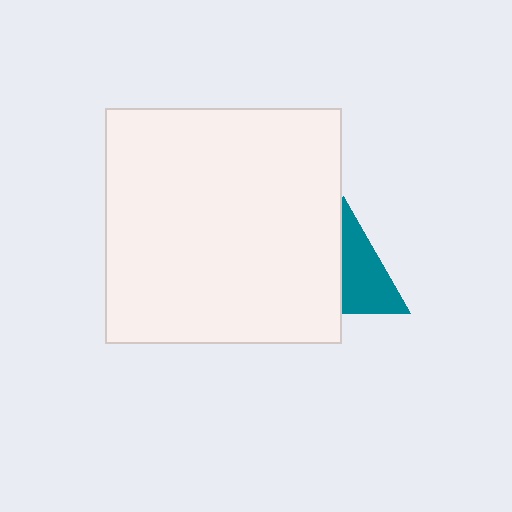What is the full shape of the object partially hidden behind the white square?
The partially hidden object is a teal triangle.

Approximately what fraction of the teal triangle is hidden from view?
Roughly 47% of the teal triangle is hidden behind the white square.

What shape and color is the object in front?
The object in front is a white square.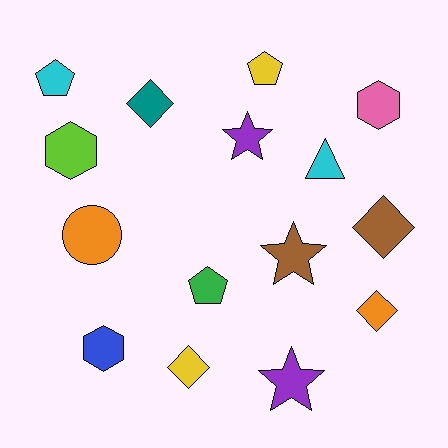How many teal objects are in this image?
There is 1 teal object.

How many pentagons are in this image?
There are 3 pentagons.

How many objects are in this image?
There are 15 objects.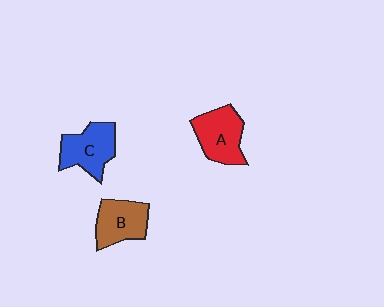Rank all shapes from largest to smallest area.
From largest to smallest: C (blue), A (red), B (brown).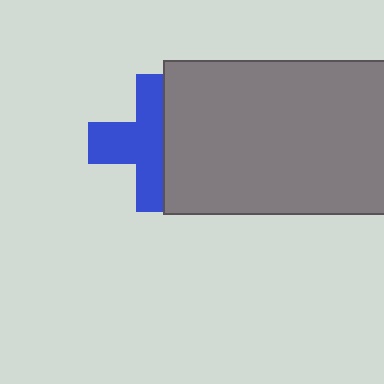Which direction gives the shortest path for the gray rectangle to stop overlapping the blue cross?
Moving right gives the shortest separation.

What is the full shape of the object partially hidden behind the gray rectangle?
The partially hidden object is a blue cross.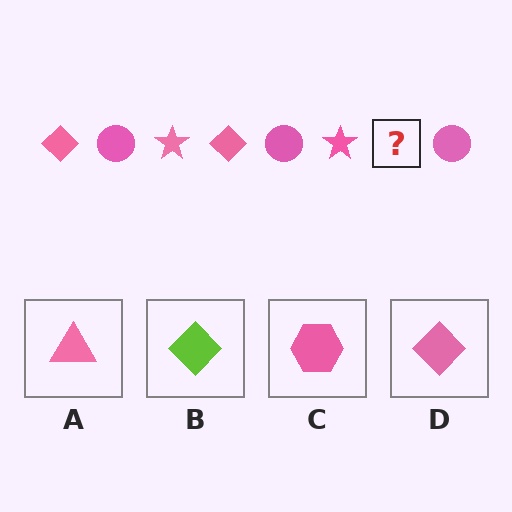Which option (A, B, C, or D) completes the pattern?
D.